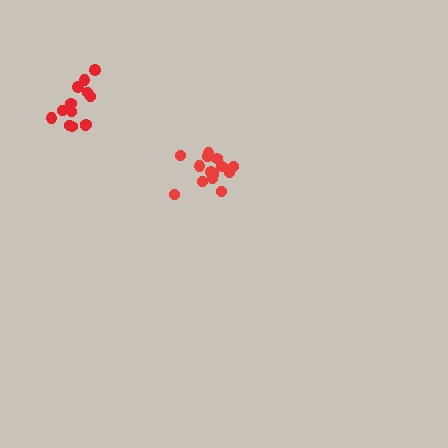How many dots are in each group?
Group 1: 13 dots, Group 2: 15 dots (28 total).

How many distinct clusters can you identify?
There are 2 distinct clusters.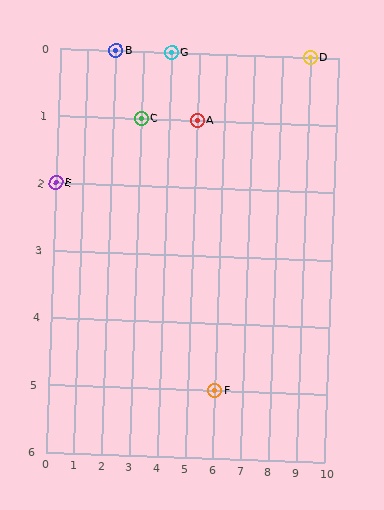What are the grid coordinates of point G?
Point G is at grid coordinates (4, 0).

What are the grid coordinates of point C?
Point C is at grid coordinates (3, 1).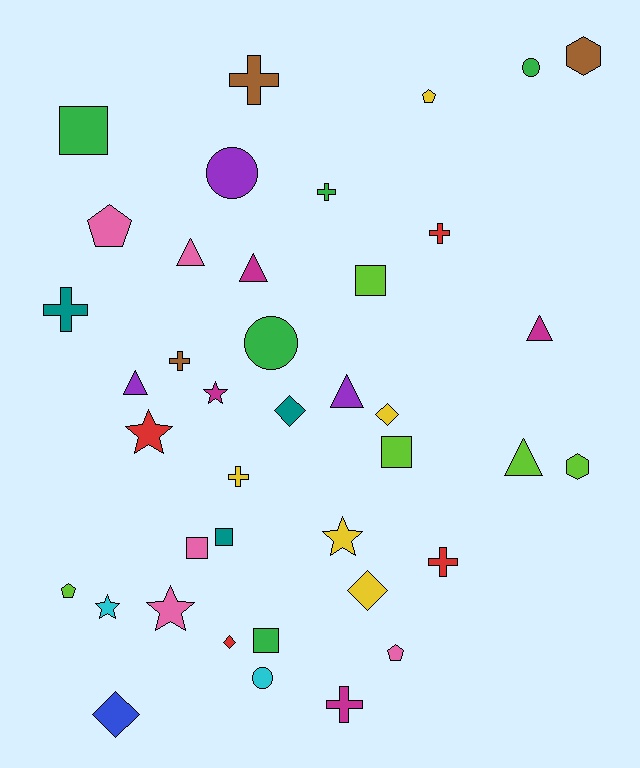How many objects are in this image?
There are 40 objects.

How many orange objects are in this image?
There are no orange objects.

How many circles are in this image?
There are 4 circles.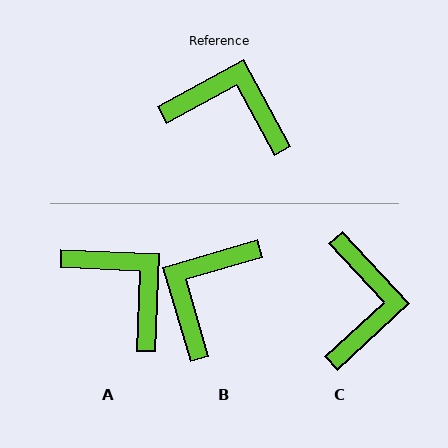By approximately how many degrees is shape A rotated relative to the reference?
Approximately 31 degrees clockwise.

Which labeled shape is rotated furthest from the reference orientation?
B, about 78 degrees away.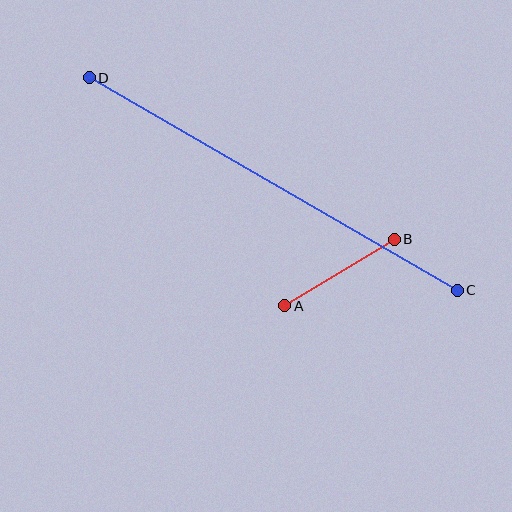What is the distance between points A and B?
The distance is approximately 128 pixels.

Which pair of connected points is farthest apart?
Points C and D are farthest apart.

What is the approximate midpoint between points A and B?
The midpoint is at approximately (339, 273) pixels.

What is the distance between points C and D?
The distance is approximately 425 pixels.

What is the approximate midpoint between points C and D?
The midpoint is at approximately (273, 184) pixels.